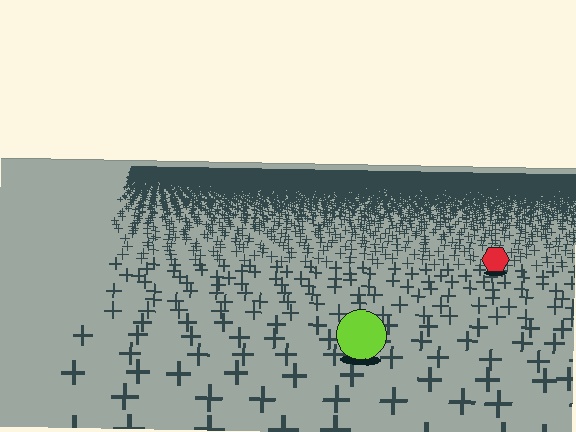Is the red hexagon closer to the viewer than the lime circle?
No. The lime circle is closer — you can tell from the texture gradient: the ground texture is coarser near it.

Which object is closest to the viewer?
The lime circle is closest. The texture marks near it are larger and more spread out.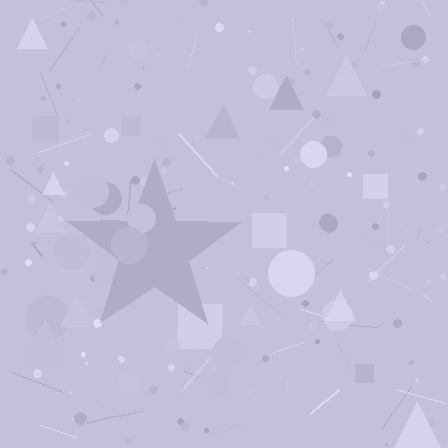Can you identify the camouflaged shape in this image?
The camouflaged shape is a star.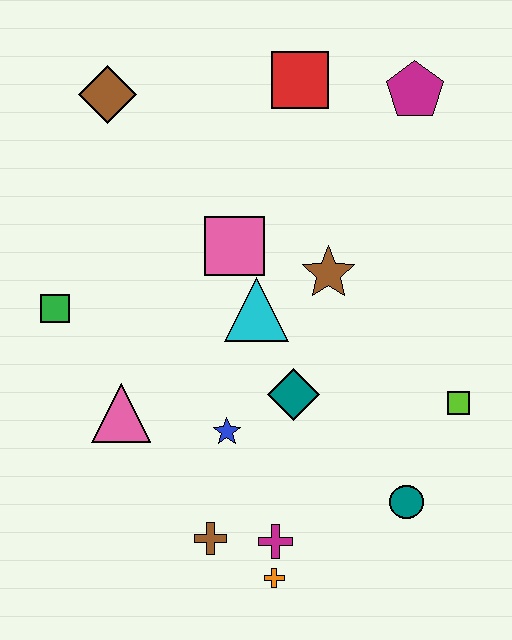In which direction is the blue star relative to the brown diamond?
The blue star is below the brown diamond.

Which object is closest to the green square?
The pink triangle is closest to the green square.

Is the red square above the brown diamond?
Yes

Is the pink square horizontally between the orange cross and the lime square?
No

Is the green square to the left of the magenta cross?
Yes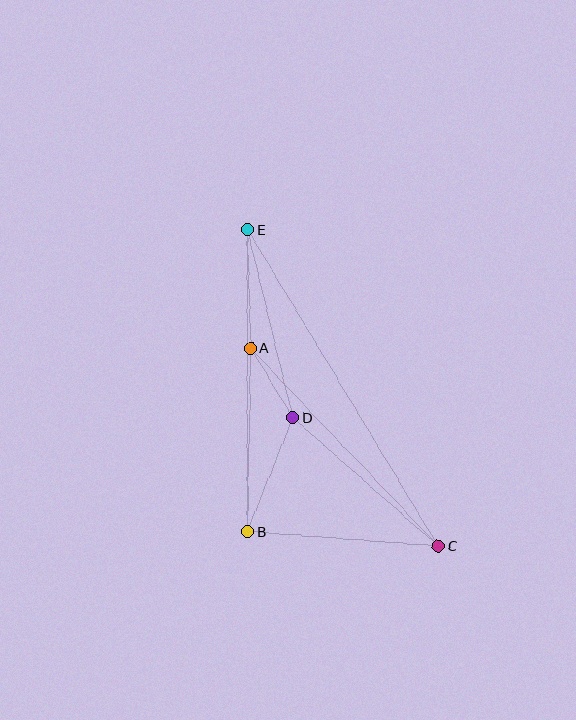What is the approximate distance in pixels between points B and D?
The distance between B and D is approximately 123 pixels.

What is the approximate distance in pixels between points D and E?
The distance between D and E is approximately 193 pixels.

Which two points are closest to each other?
Points A and D are closest to each other.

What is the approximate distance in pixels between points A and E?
The distance between A and E is approximately 119 pixels.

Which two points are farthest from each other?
Points C and E are farthest from each other.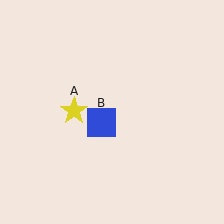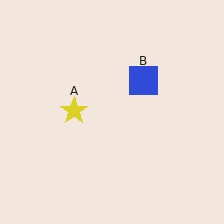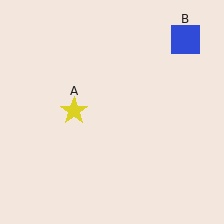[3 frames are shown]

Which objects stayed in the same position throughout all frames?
Yellow star (object A) remained stationary.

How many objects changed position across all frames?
1 object changed position: blue square (object B).